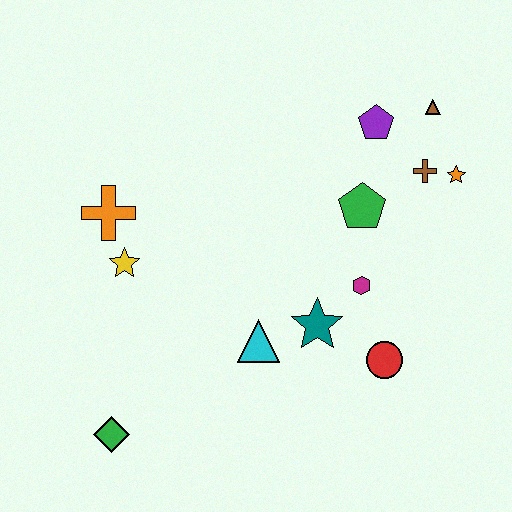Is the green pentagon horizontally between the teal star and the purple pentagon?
Yes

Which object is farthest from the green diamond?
The brown triangle is farthest from the green diamond.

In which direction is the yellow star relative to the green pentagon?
The yellow star is to the left of the green pentagon.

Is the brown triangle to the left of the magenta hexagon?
No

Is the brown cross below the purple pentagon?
Yes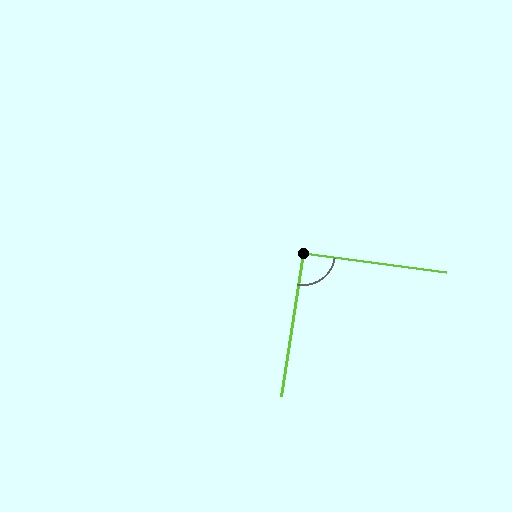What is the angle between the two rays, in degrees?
Approximately 91 degrees.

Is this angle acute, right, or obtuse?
It is approximately a right angle.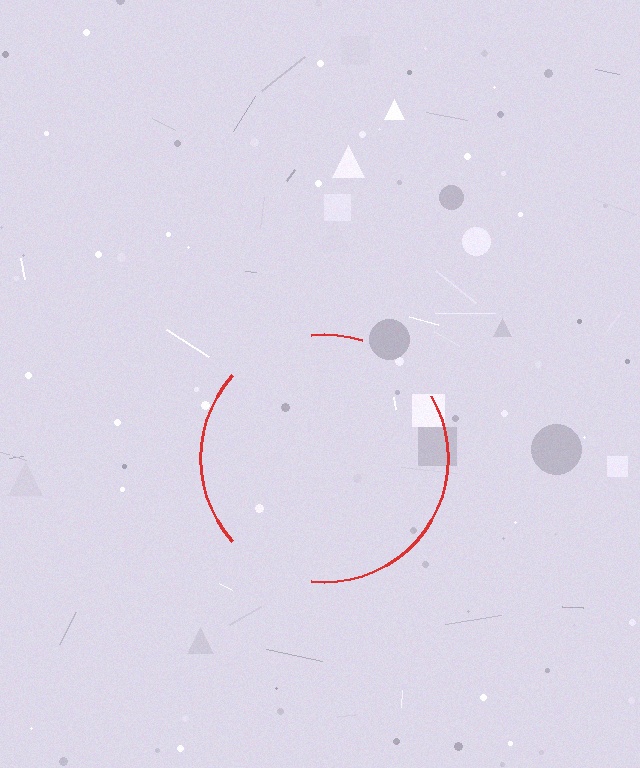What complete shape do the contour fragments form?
The contour fragments form a circle.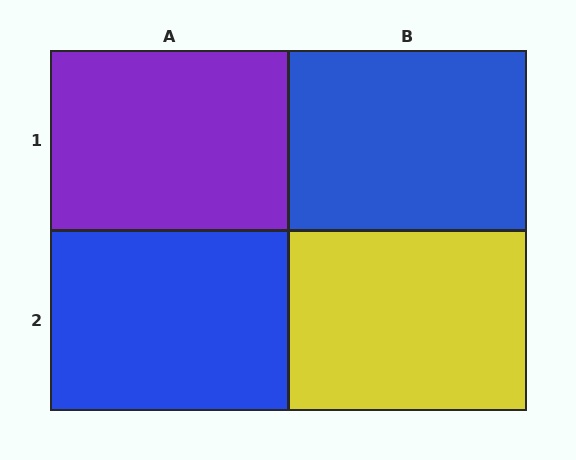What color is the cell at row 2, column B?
Yellow.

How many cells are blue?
2 cells are blue.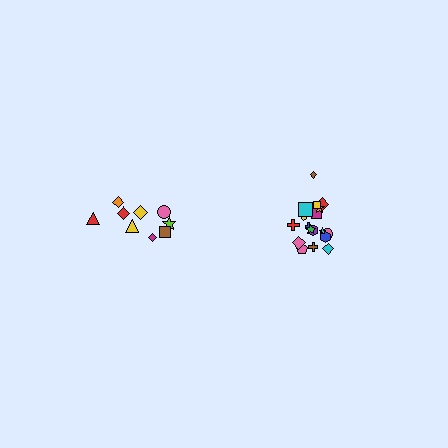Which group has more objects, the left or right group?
The right group.